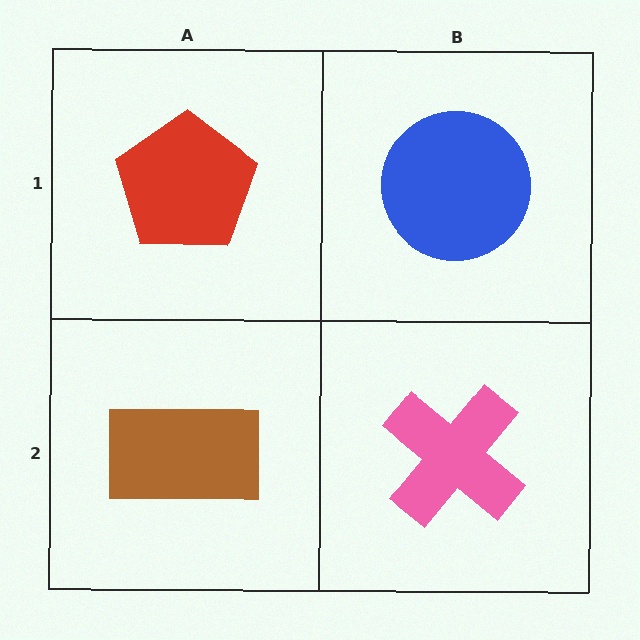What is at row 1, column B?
A blue circle.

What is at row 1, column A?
A red pentagon.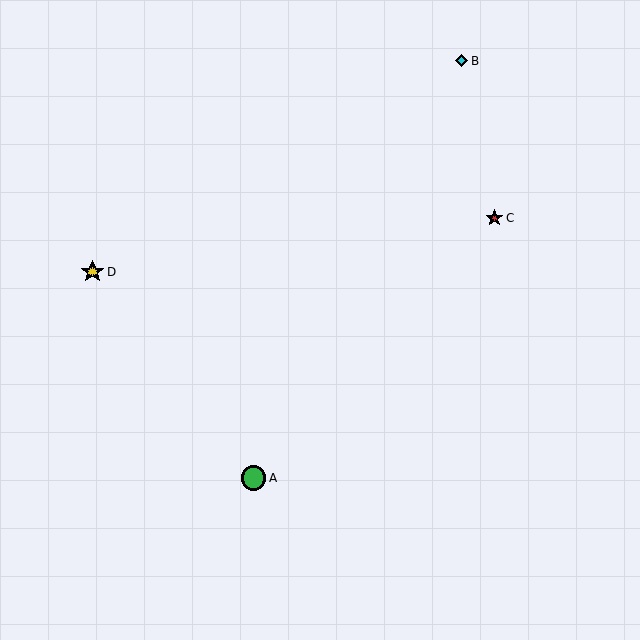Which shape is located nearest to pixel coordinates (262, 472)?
The green circle (labeled A) at (253, 478) is nearest to that location.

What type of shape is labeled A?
Shape A is a green circle.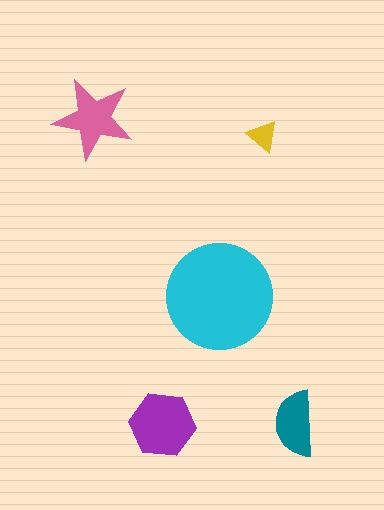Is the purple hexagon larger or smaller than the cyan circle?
Smaller.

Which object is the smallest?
The yellow triangle.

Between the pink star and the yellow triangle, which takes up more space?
The pink star.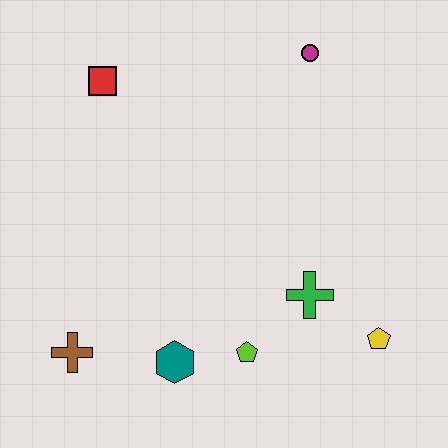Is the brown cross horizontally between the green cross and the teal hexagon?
No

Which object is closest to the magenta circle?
The red square is closest to the magenta circle.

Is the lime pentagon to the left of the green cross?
Yes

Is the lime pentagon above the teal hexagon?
Yes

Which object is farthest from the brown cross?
The magenta circle is farthest from the brown cross.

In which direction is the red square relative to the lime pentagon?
The red square is above the lime pentagon.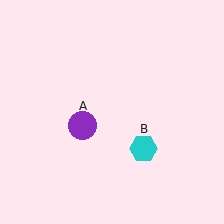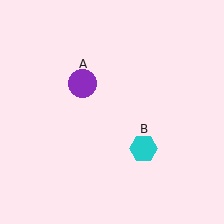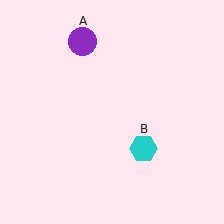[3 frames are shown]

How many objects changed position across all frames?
1 object changed position: purple circle (object A).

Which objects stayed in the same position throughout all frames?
Cyan hexagon (object B) remained stationary.